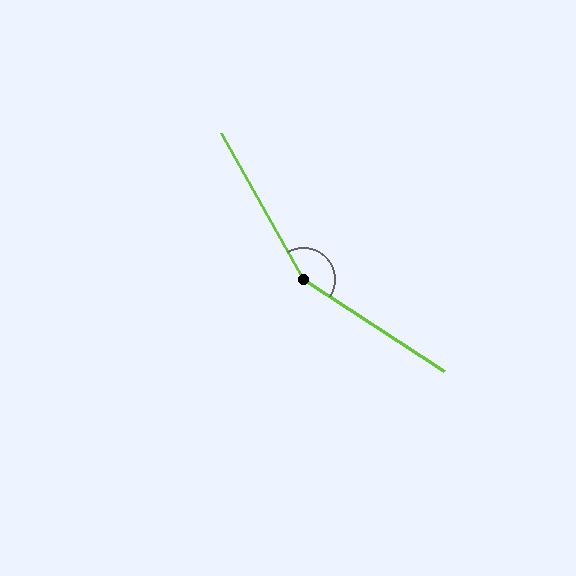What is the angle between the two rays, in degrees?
Approximately 152 degrees.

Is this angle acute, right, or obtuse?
It is obtuse.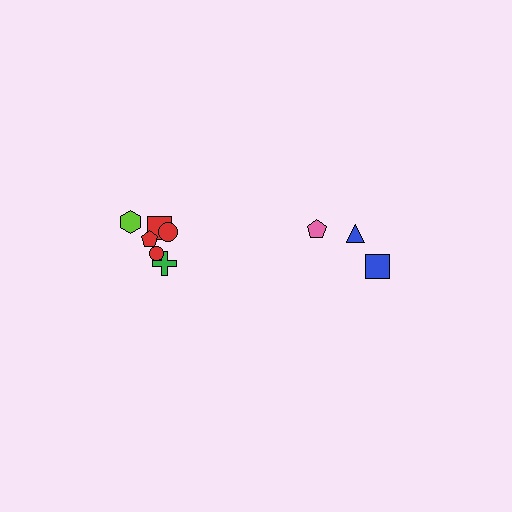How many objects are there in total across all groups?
There are 9 objects.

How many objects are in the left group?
There are 6 objects.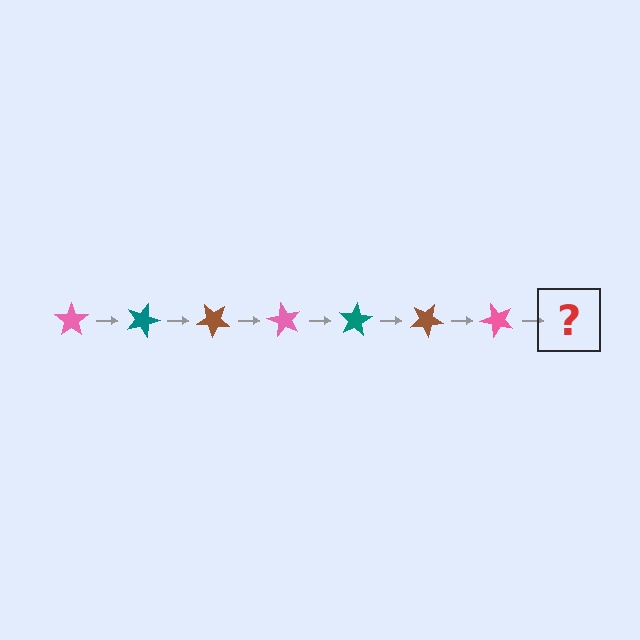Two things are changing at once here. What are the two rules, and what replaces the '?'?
The two rules are that it rotates 20 degrees each step and the color cycles through pink, teal, and brown. The '?' should be a teal star, rotated 140 degrees from the start.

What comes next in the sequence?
The next element should be a teal star, rotated 140 degrees from the start.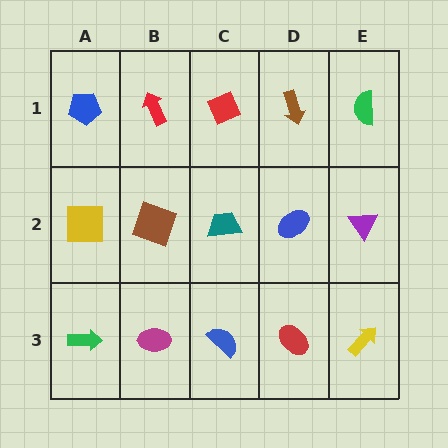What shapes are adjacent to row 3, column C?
A teal trapezoid (row 2, column C), a magenta ellipse (row 3, column B), a red ellipse (row 3, column D).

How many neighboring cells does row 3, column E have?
2.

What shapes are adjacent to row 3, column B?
A brown square (row 2, column B), a green arrow (row 3, column A), a blue semicircle (row 3, column C).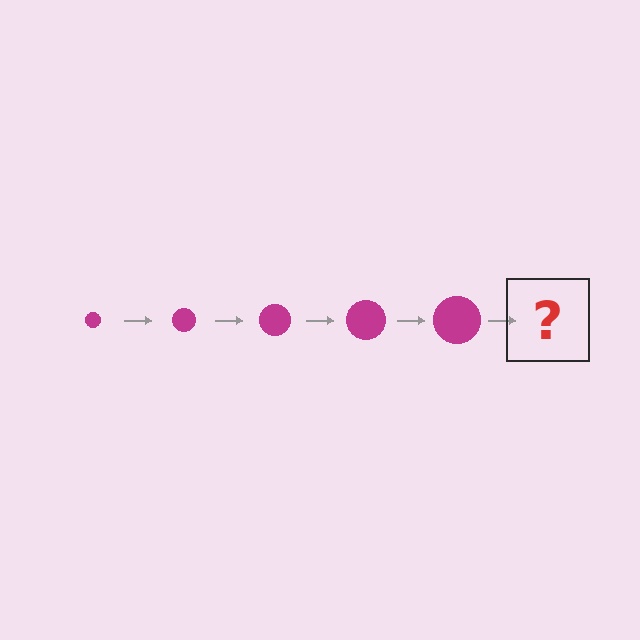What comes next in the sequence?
The next element should be a magenta circle, larger than the previous one.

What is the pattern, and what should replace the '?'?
The pattern is that the circle gets progressively larger each step. The '?' should be a magenta circle, larger than the previous one.